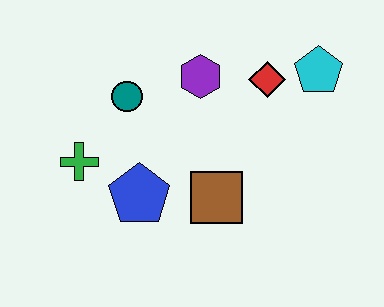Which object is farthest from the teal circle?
The cyan pentagon is farthest from the teal circle.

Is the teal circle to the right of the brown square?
No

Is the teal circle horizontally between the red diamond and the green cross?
Yes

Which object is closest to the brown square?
The blue pentagon is closest to the brown square.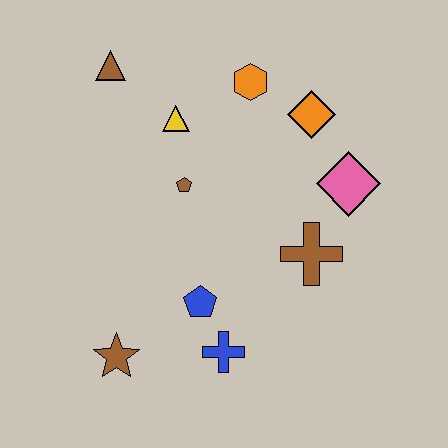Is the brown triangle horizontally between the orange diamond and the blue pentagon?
No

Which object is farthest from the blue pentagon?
The brown triangle is farthest from the blue pentagon.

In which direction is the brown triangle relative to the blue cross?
The brown triangle is above the blue cross.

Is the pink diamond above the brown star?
Yes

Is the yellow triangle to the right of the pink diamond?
No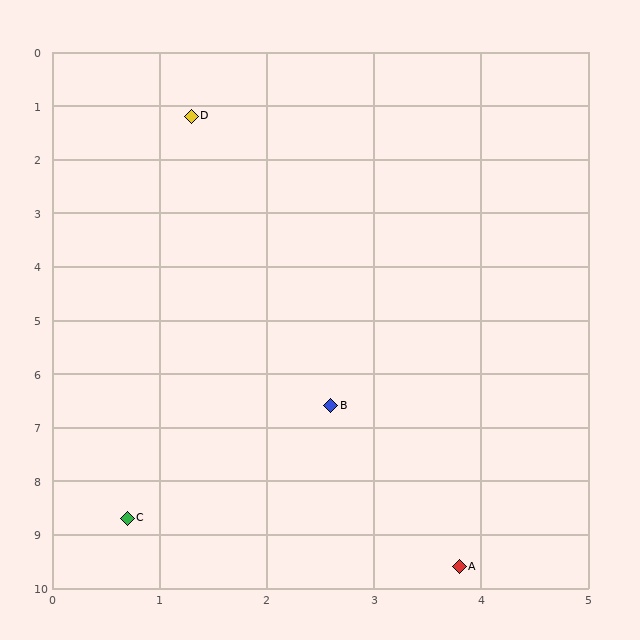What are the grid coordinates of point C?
Point C is at approximately (0.7, 8.7).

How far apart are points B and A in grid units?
Points B and A are about 3.2 grid units apart.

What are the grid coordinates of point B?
Point B is at approximately (2.6, 6.6).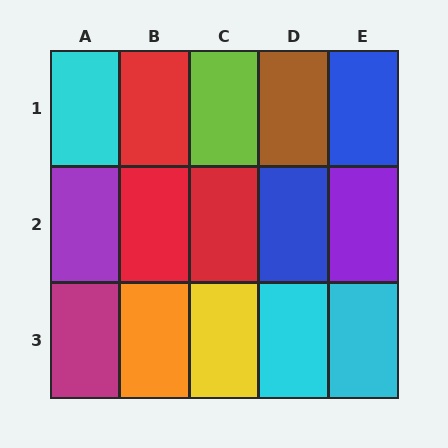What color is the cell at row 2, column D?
Blue.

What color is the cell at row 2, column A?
Purple.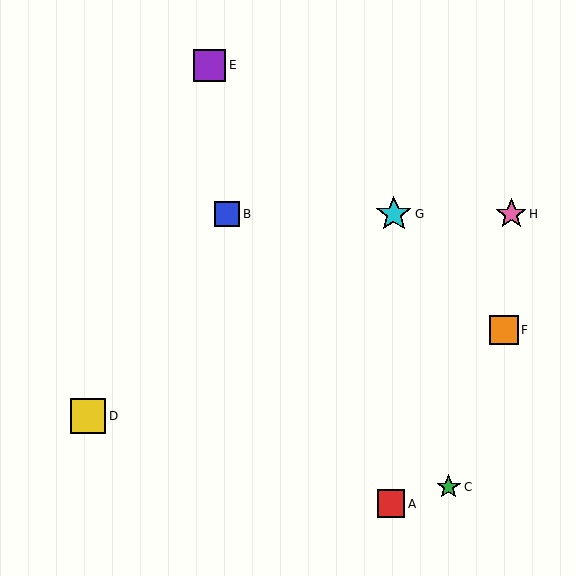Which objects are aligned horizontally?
Objects B, G, H are aligned horizontally.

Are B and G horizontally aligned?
Yes, both are at y≈214.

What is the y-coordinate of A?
Object A is at y≈504.